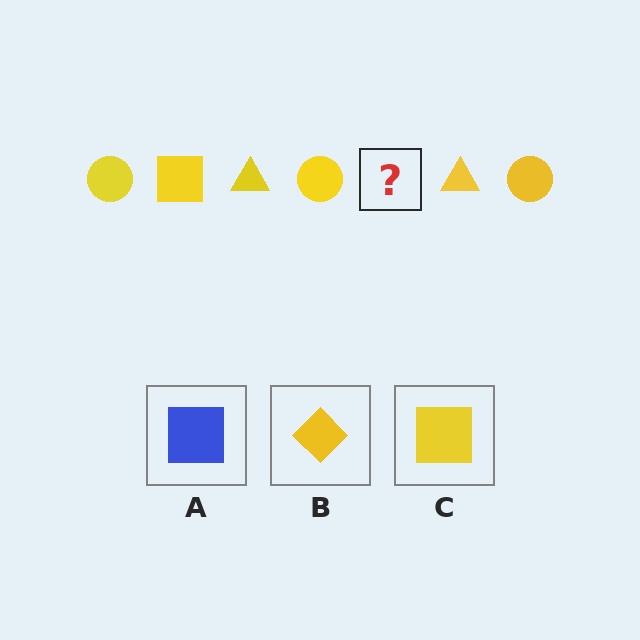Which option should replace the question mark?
Option C.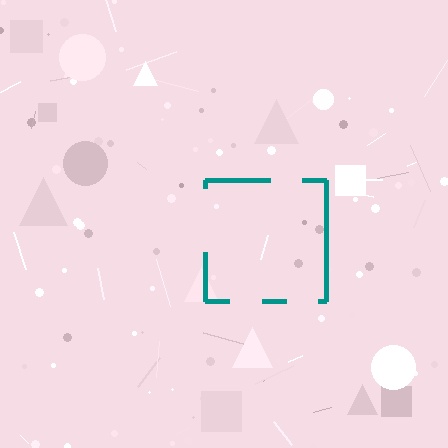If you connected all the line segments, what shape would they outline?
They would outline a square.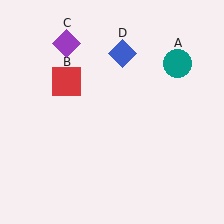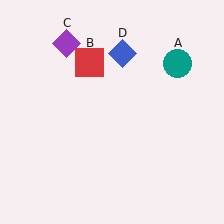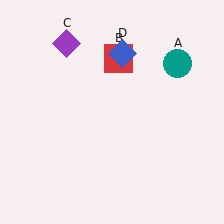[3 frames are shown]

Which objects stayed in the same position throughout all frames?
Teal circle (object A) and purple diamond (object C) and blue diamond (object D) remained stationary.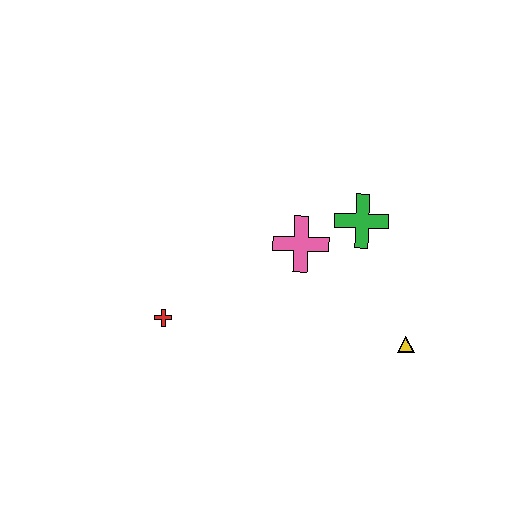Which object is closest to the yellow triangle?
The green cross is closest to the yellow triangle.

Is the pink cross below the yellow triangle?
No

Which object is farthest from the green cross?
The red cross is farthest from the green cross.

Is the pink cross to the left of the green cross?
Yes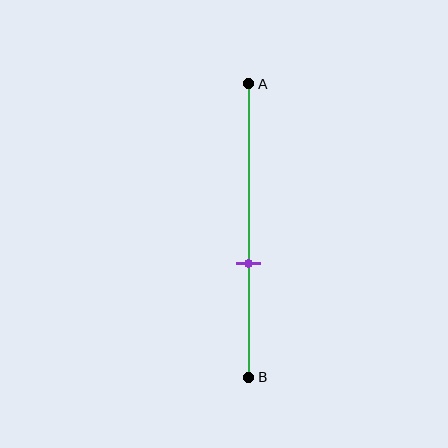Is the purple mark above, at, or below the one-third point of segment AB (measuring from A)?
The purple mark is below the one-third point of segment AB.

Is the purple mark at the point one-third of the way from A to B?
No, the mark is at about 60% from A, not at the 33% one-third point.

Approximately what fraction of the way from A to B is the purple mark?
The purple mark is approximately 60% of the way from A to B.